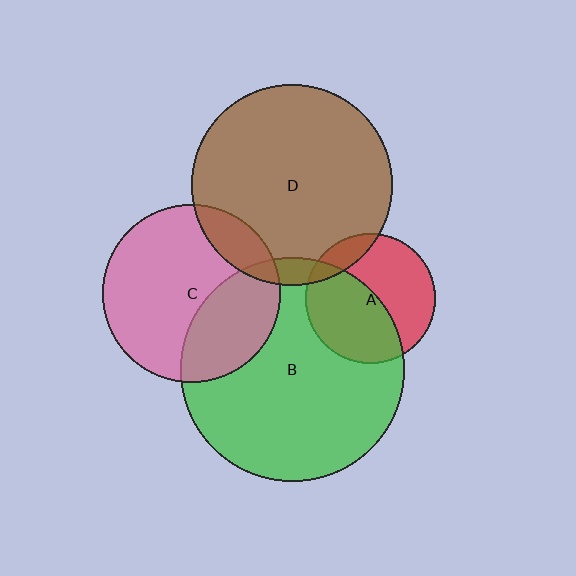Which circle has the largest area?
Circle B (green).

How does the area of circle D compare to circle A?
Approximately 2.4 times.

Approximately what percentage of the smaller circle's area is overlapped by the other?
Approximately 5%.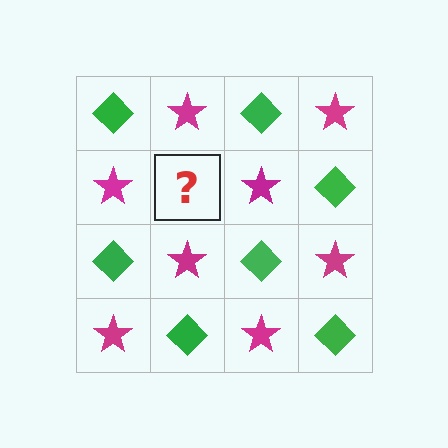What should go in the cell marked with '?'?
The missing cell should contain a green diamond.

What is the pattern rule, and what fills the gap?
The rule is that it alternates green diamond and magenta star in a checkerboard pattern. The gap should be filled with a green diamond.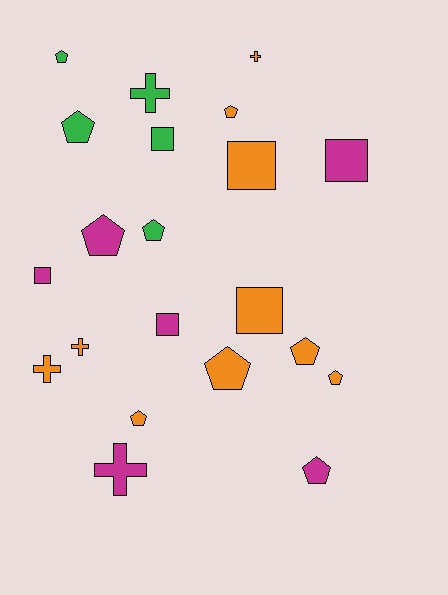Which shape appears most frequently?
Pentagon, with 10 objects.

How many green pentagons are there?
There are 3 green pentagons.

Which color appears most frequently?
Orange, with 10 objects.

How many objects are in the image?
There are 21 objects.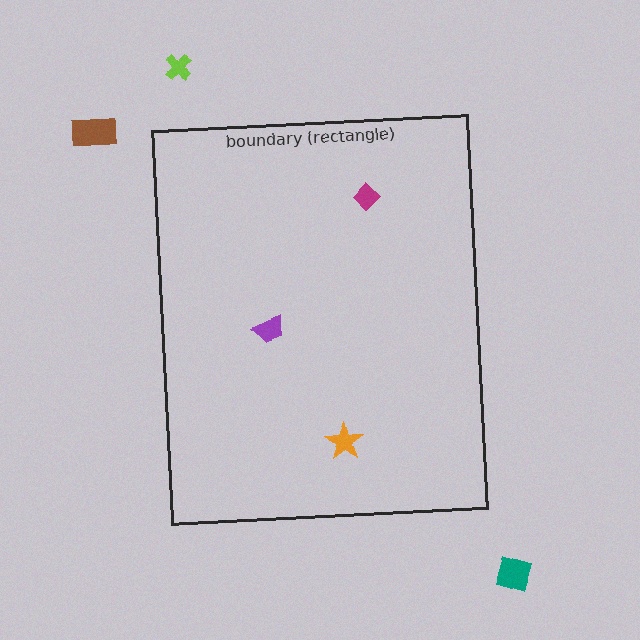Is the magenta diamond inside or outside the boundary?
Inside.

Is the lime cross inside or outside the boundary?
Outside.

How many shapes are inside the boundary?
3 inside, 3 outside.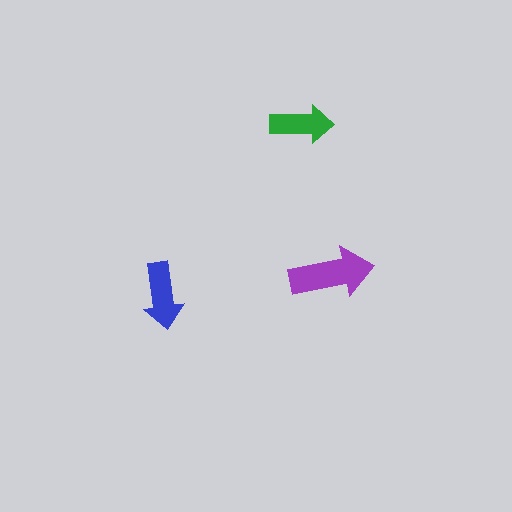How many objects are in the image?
There are 3 objects in the image.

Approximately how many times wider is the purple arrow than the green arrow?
About 1.5 times wider.